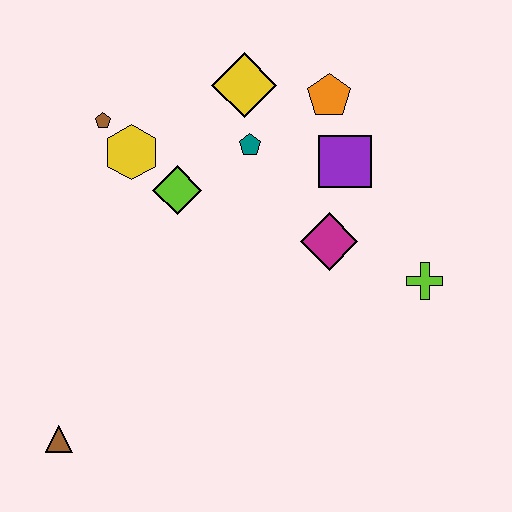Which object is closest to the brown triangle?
The lime diamond is closest to the brown triangle.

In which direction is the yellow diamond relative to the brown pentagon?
The yellow diamond is to the right of the brown pentagon.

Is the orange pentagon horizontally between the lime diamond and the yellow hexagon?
No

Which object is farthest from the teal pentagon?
The brown triangle is farthest from the teal pentagon.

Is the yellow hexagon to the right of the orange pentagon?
No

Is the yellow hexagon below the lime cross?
No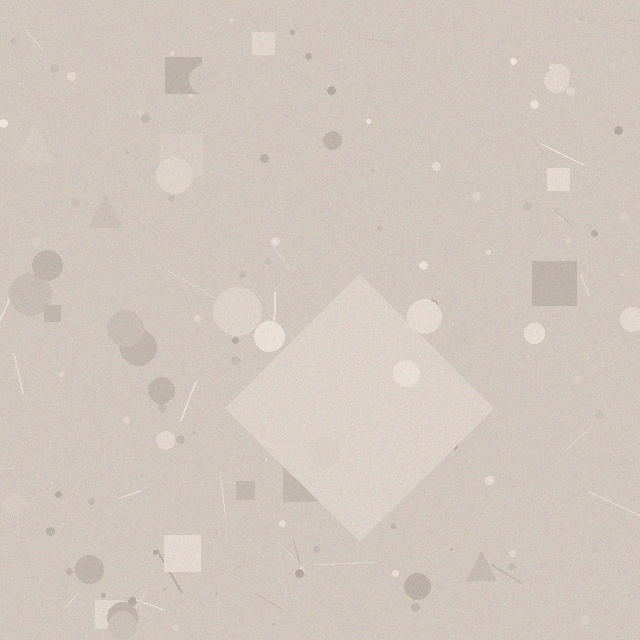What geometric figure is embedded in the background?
A diamond is embedded in the background.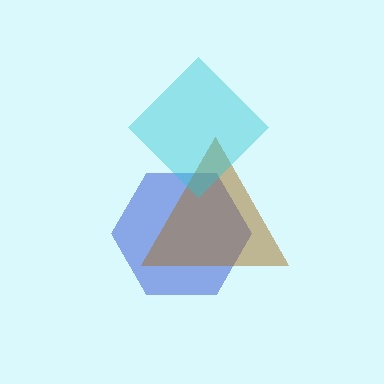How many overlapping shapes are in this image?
There are 3 overlapping shapes in the image.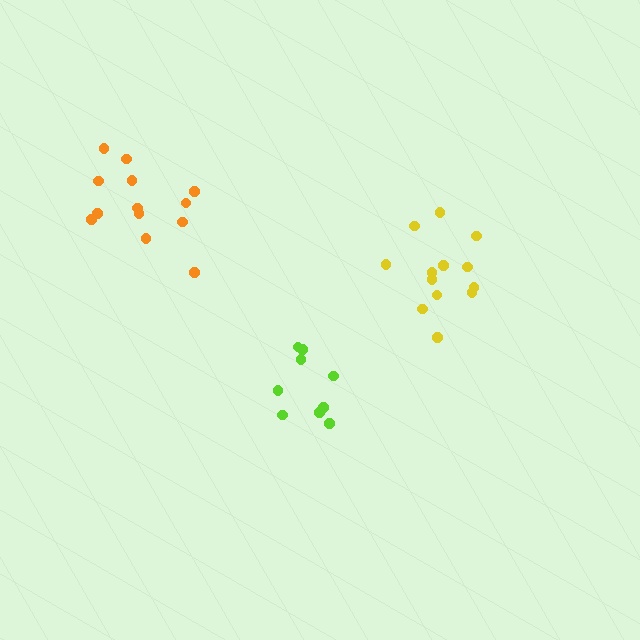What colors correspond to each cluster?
The clusters are colored: yellow, lime, orange.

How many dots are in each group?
Group 1: 13 dots, Group 2: 9 dots, Group 3: 13 dots (35 total).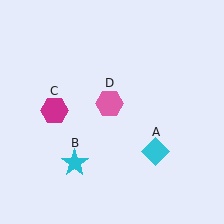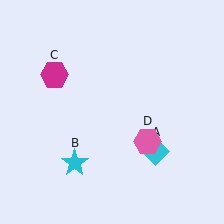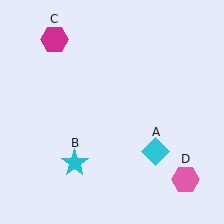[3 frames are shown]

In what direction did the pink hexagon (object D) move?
The pink hexagon (object D) moved down and to the right.